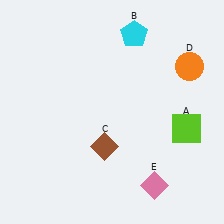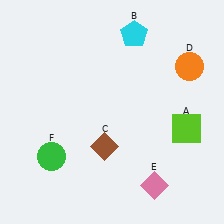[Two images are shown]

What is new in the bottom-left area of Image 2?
A green circle (F) was added in the bottom-left area of Image 2.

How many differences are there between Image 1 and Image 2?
There is 1 difference between the two images.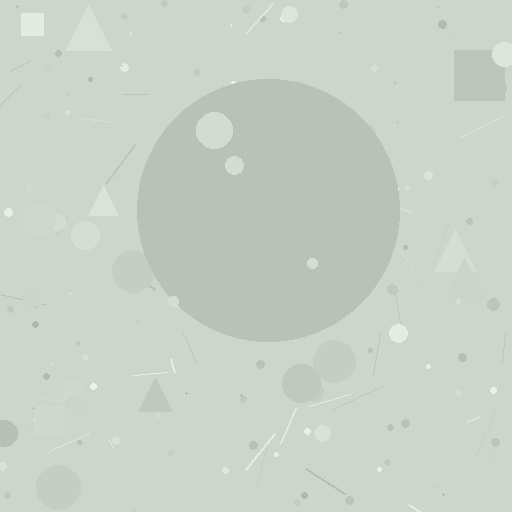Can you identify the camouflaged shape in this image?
The camouflaged shape is a circle.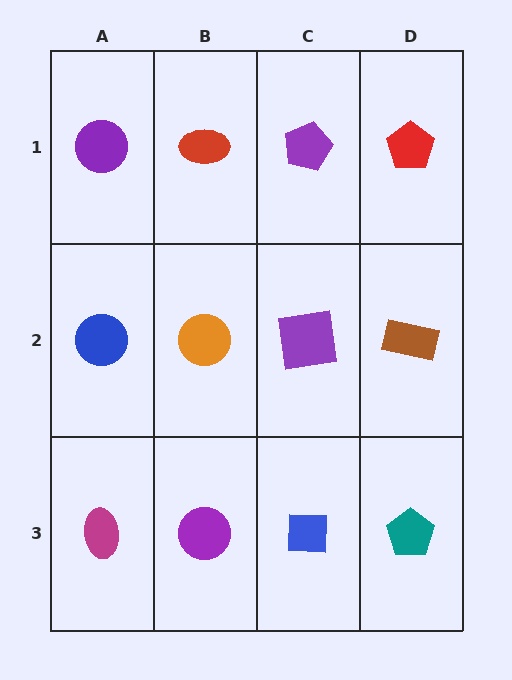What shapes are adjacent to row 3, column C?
A purple square (row 2, column C), a purple circle (row 3, column B), a teal pentagon (row 3, column D).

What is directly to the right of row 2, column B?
A purple square.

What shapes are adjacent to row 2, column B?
A red ellipse (row 1, column B), a purple circle (row 3, column B), a blue circle (row 2, column A), a purple square (row 2, column C).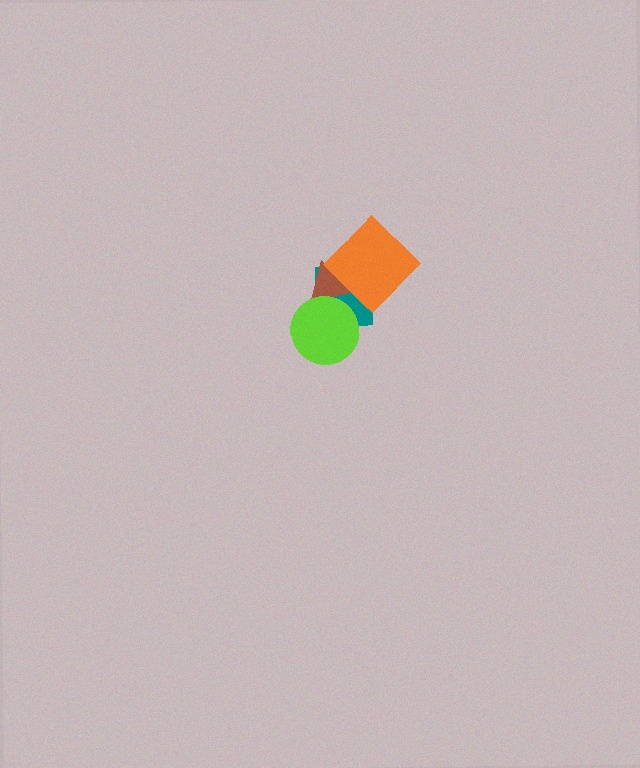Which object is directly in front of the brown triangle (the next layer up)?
The orange diamond is directly in front of the brown triangle.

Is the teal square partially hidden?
Yes, it is partially covered by another shape.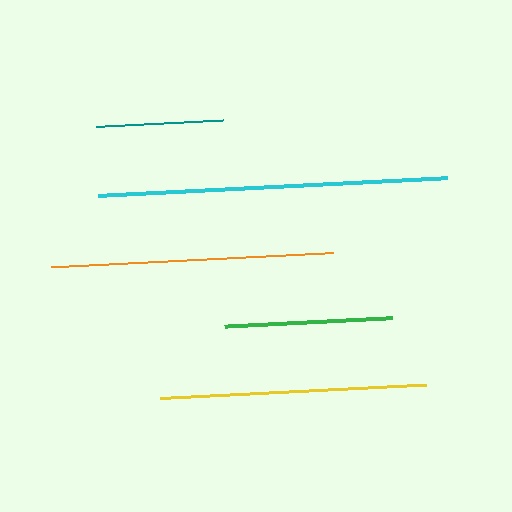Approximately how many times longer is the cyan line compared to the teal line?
The cyan line is approximately 2.8 times the length of the teal line.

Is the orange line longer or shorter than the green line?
The orange line is longer than the green line.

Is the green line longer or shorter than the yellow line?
The yellow line is longer than the green line.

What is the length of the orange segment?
The orange segment is approximately 282 pixels long.